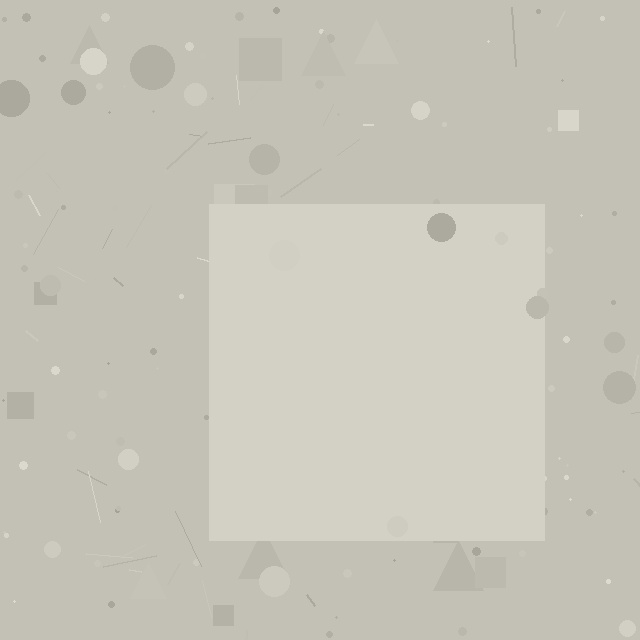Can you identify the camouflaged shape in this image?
The camouflaged shape is a square.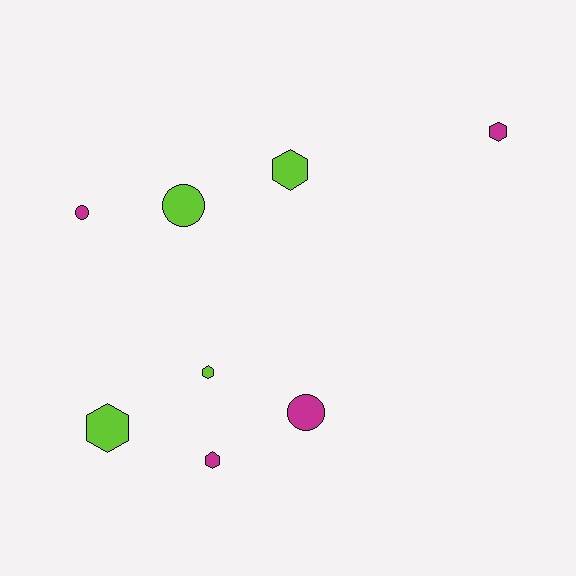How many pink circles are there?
There are no pink circles.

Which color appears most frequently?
Magenta, with 4 objects.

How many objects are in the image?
There are 8 objects.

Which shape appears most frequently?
Hexagon, with 5 objects.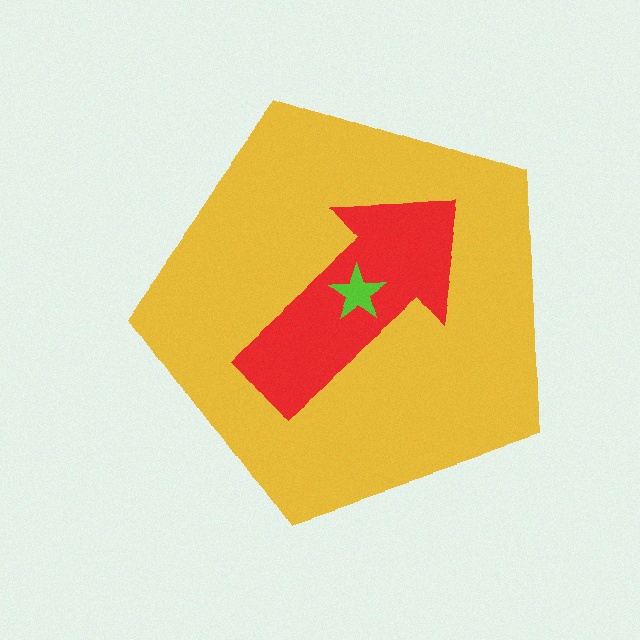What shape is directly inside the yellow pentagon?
The red arrow.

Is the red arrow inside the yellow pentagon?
Yes.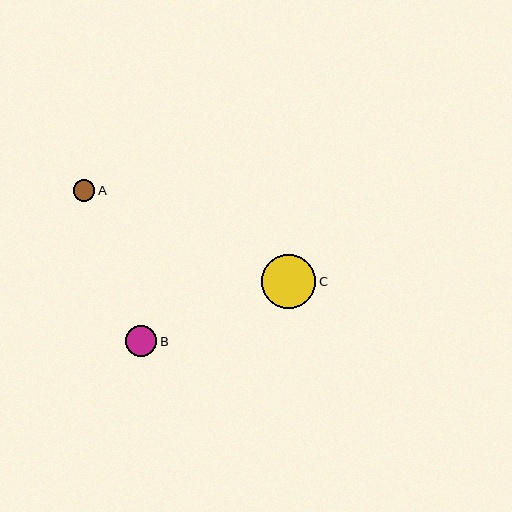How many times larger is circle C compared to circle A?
Circle C is approximately 2.6 times the size of circle A.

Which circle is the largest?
Circle C is the largest with a size of approximately 55 pixels.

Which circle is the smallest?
Circle A is the smallest with a size of approximately 21 pixels.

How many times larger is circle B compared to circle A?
Circle B is approximately 1.4 times the size of circle A.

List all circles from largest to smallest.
From largest to smallest: C, B, A.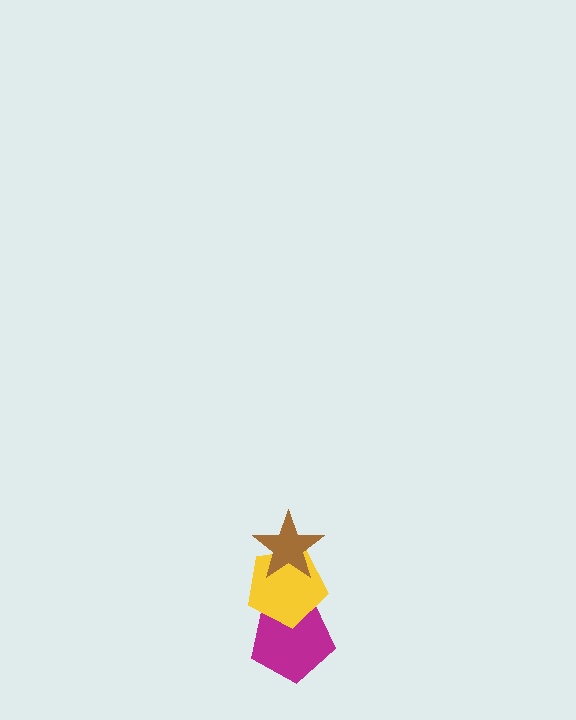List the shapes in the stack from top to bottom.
From top to bottom: the brown star, the yellow pentagon, the magenta pentagon.